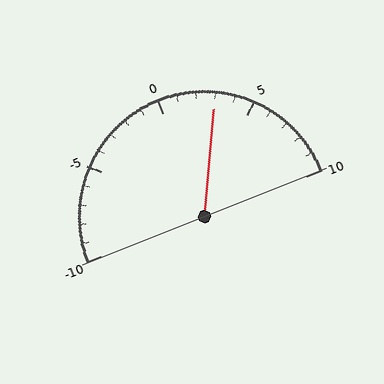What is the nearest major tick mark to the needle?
The nearest major tick mark is 5.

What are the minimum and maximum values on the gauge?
The gauge ranges from -10 to 10.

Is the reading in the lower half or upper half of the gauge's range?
The reading is in the upper half of the range (-10 to 10).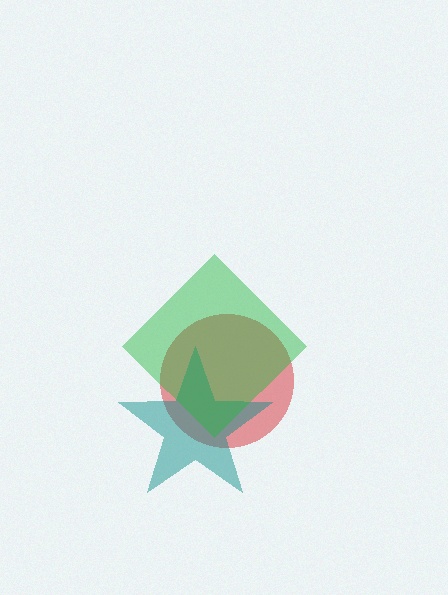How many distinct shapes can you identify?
There are 3 distinct shapes: a red circle, a teal star, a green diamond.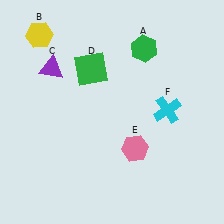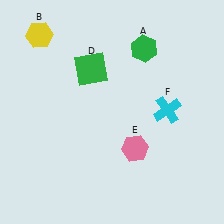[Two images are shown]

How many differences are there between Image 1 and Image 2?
There is 1 difference between the two images.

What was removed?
The purple triangle (C) was removed in Image 2.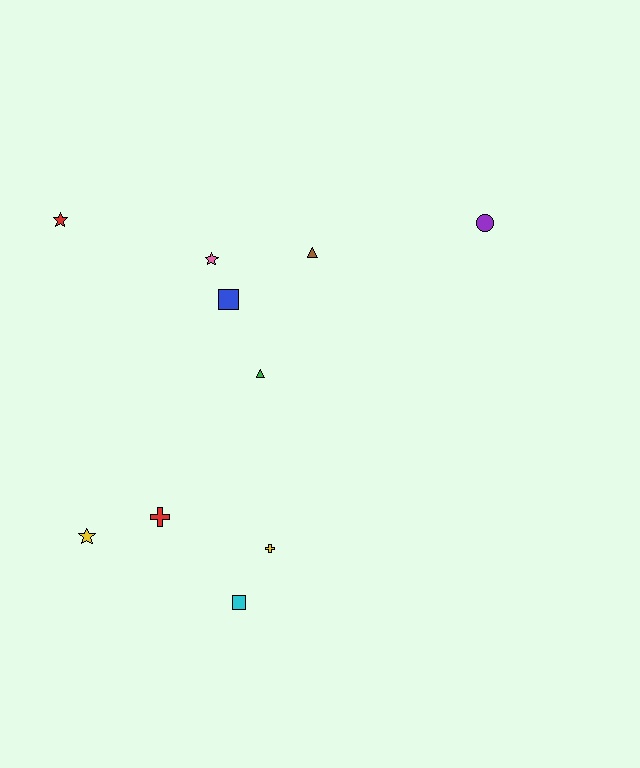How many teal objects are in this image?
There are no teal objects.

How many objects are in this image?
There are 10 objects.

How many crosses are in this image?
There are 2 crosses.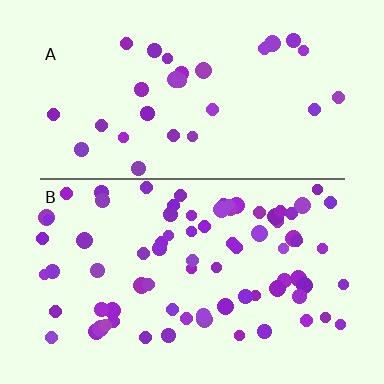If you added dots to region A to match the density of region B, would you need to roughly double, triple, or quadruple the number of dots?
Approximately triple.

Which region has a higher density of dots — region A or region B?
B (the bottom).